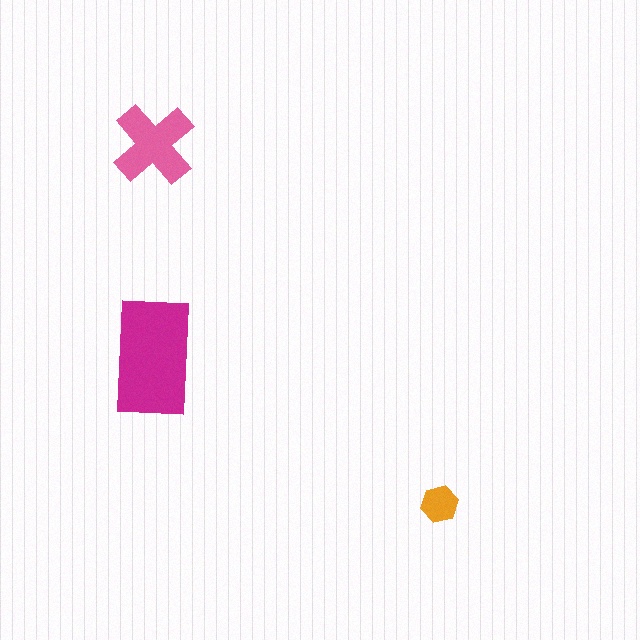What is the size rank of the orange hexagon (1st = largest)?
3rd.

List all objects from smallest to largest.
The orange hexagon, the pink cross, the magenta rectangle.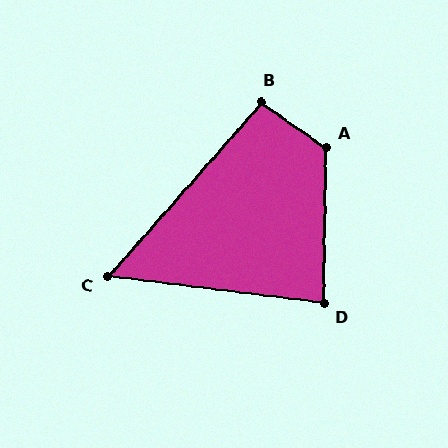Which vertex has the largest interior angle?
A, at approximately 124 degrees.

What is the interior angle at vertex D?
Approximately 84 degrees (acute).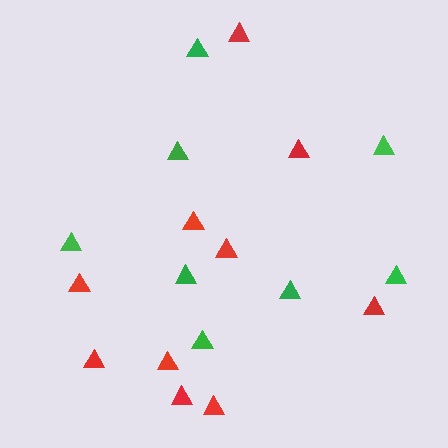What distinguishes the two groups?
There are 2 groups: one group of green triangles (8) and one group of red triangles (10).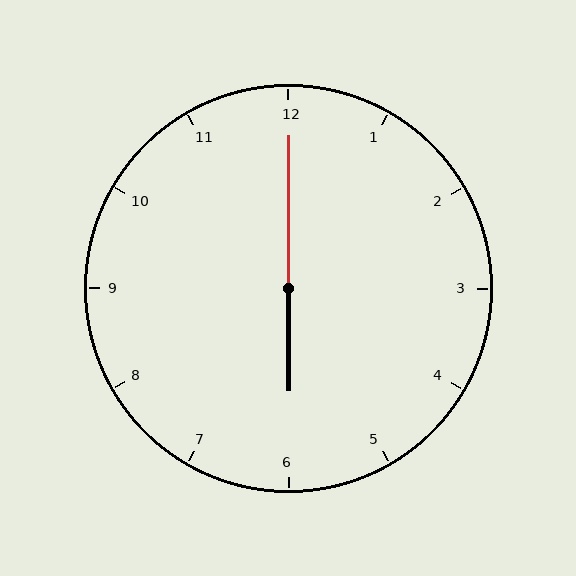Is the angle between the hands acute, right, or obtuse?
It is obtuse.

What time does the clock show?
6:00.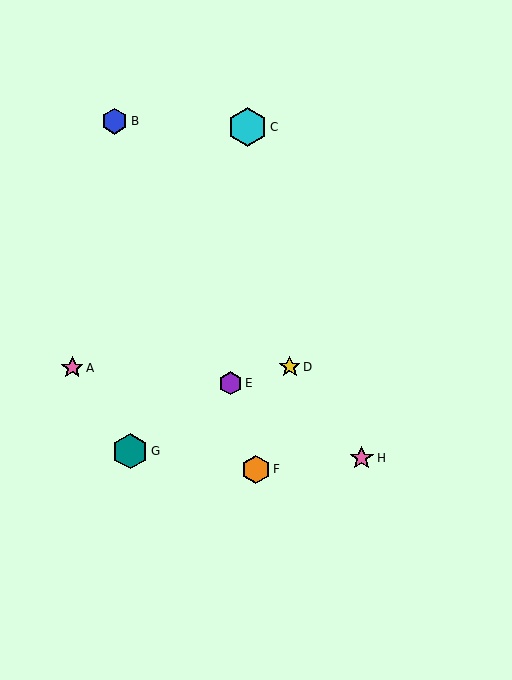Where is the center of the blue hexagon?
The center of the blue hexagon is at (115, 121).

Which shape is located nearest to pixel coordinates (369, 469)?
The pink star (labeled H) at (362, 458) is nearest to that location.